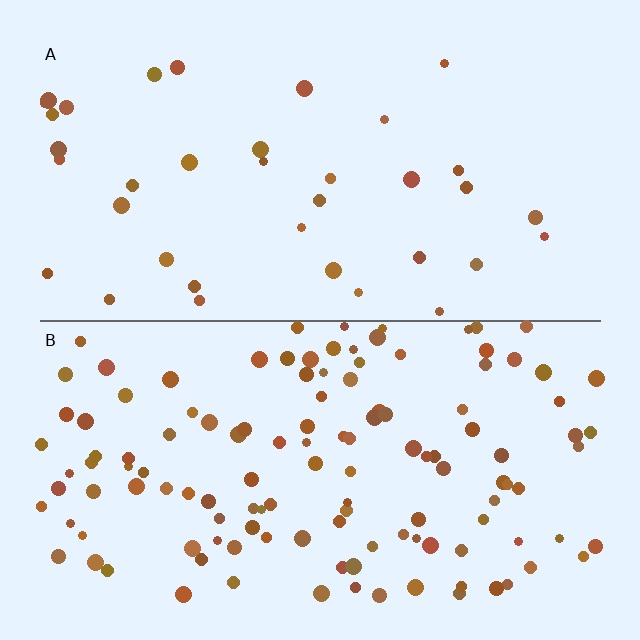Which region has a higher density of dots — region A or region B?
B (the bottom).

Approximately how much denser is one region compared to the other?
Approximately 3.5× — region B over region A.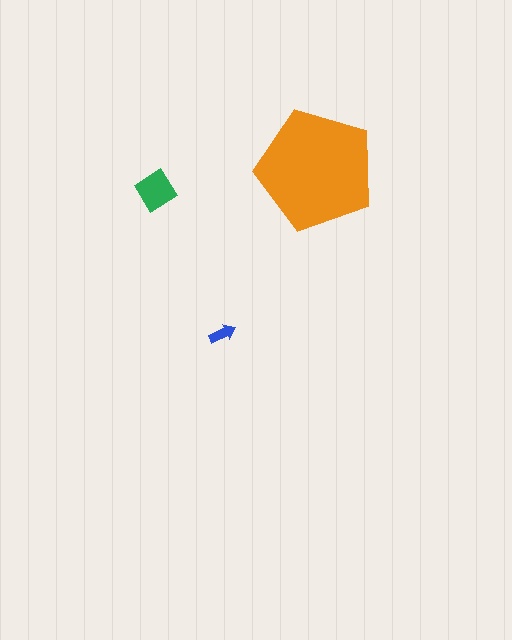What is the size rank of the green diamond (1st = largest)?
2nd.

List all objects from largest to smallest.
The orange pentagon, the green diamond, the blue arrow.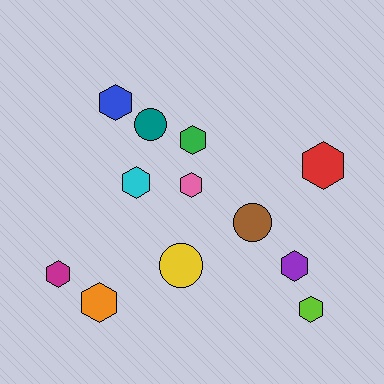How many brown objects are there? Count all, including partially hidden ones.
There is 1 brown object.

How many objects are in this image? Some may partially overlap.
There are 12 objects.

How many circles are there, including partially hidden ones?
There are 3 circles.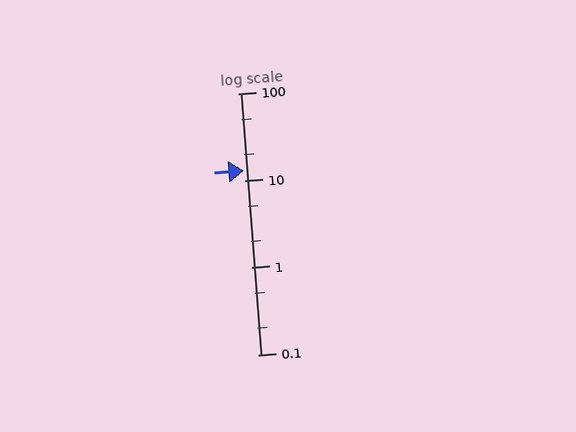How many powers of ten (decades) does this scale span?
The scale spans 3 decades, from 0.1 to 100.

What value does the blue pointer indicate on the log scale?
The pointer indicates approximately 13.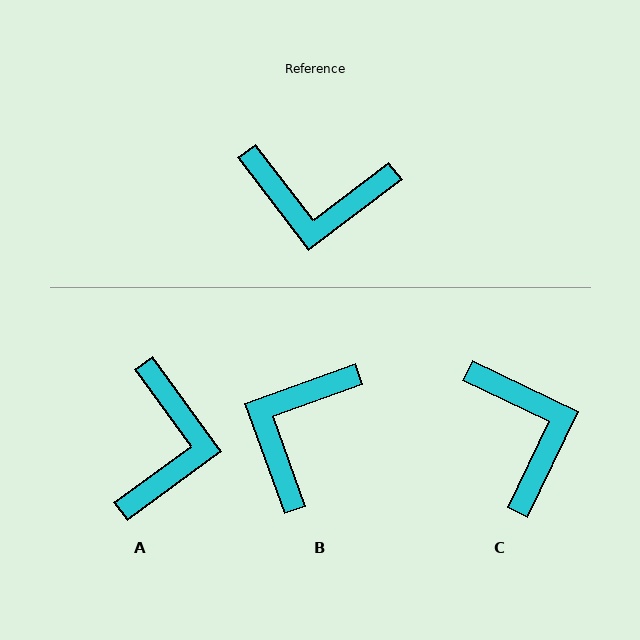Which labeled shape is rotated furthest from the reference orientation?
C, about 117 degrees away.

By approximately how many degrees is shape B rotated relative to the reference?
Approximately 107 degrees clockwise.